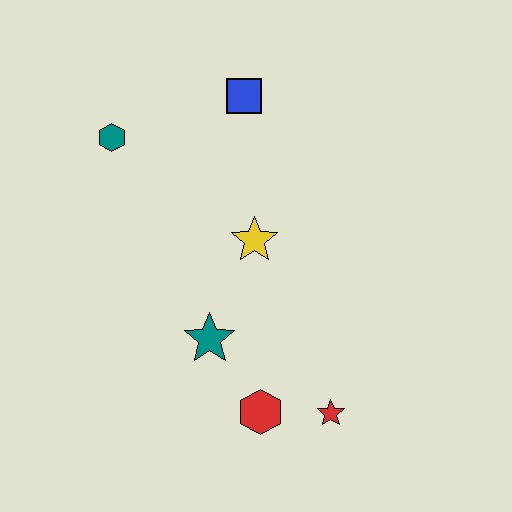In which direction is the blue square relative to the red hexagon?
The blue square is above the red hexagon.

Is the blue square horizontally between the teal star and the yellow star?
Yes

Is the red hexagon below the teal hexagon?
Yes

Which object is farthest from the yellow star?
The red star is farthest from the yellow star.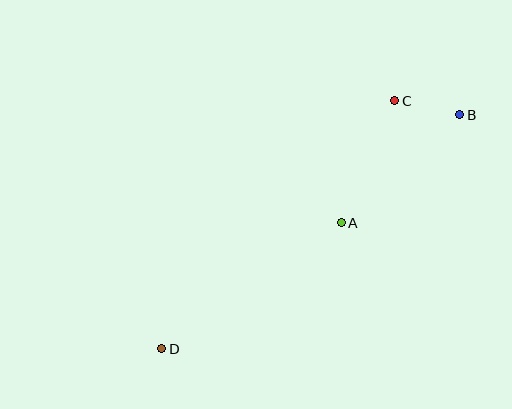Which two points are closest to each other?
Points B and C are closest to each other.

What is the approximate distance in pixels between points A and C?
The distance between A and C is approximately 133 pixels.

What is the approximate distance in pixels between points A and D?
The distance between A and D is approximately 220 pixels.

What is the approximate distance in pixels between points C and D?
The distance between C and D is approximately 340 pixels.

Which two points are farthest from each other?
Points B and D are farthest from each other.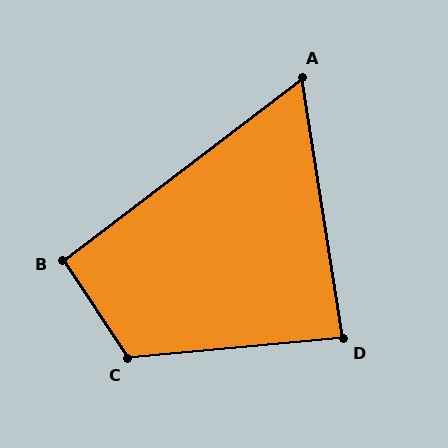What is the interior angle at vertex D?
Approximately 86 degrees (approximately right).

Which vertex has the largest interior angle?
C, at approximately 118 degrees.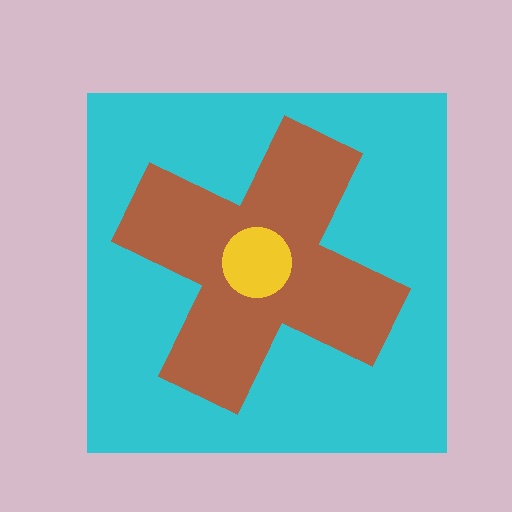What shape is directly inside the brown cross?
The yellow circle.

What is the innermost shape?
The yellow circle.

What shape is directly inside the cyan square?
The brown cross.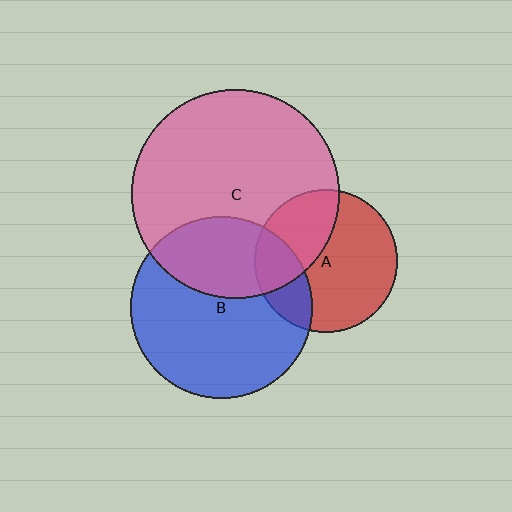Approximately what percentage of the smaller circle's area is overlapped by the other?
Approximately 35%.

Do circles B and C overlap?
Yes.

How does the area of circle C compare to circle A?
Approximately 2.1 times.